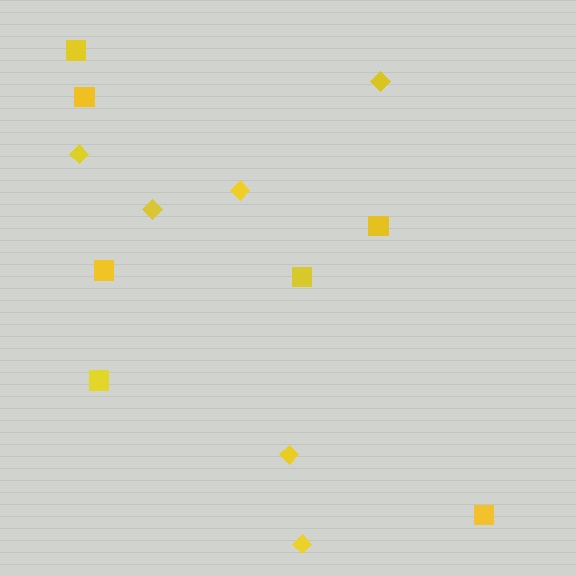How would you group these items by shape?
There are 2 groups: one group of diamonds (6) and one group of squares (7).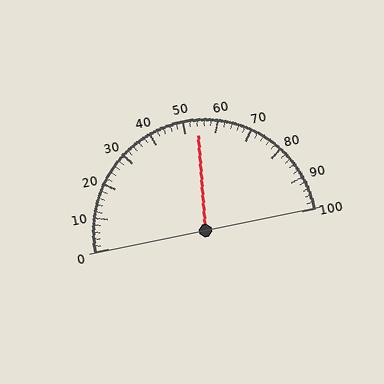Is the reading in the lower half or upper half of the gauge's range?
The reading is in the upper half of the range (0 to 100).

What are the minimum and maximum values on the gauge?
The gauge ranges from 0 to 100.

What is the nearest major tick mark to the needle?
The nearest major tick mark is 50.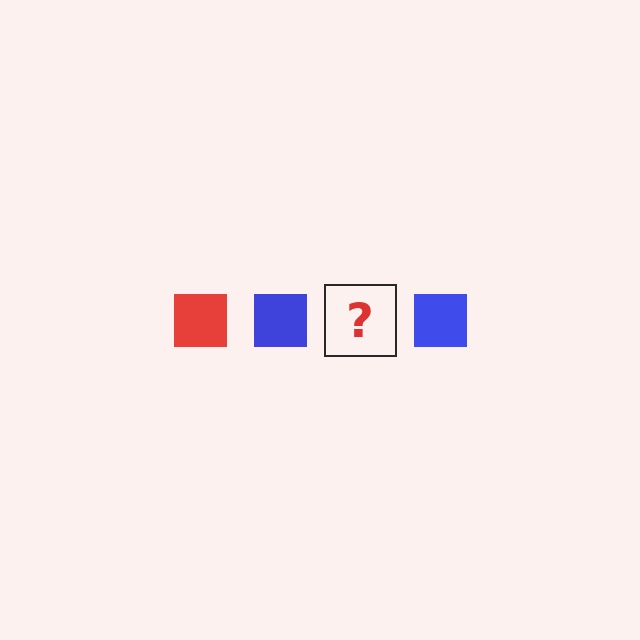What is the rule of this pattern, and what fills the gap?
The rule is that the pattern cycles through red, blue squares. The gap should be filled with a red square.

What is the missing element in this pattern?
The missing element is a red square.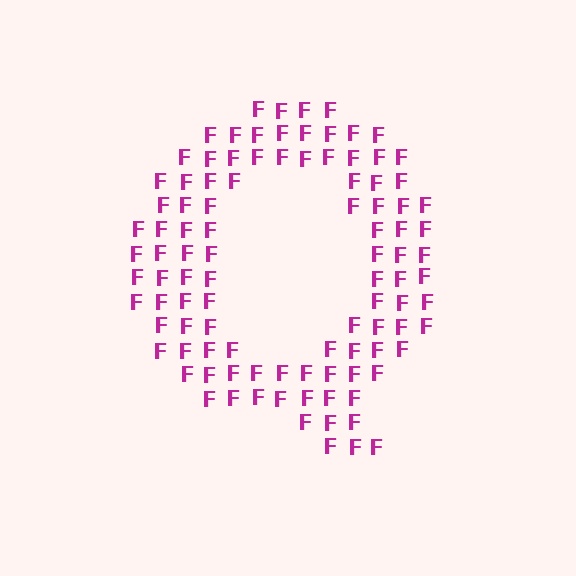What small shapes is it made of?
It is made of small letter F's.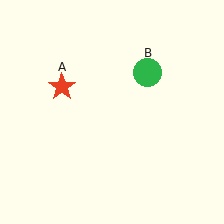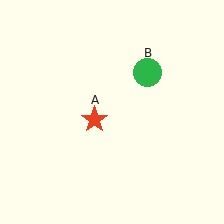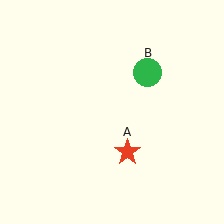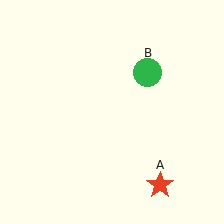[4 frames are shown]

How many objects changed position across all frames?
1 object changed position: red star (object A).